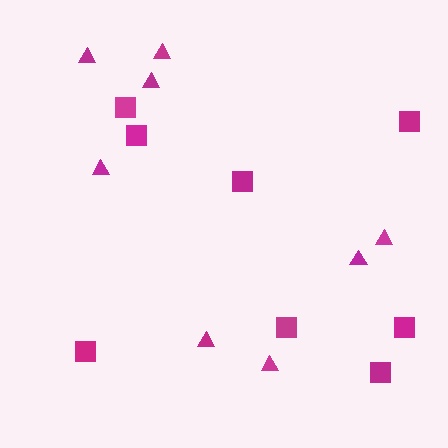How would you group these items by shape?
There are 2 groups: one group of triangles (8) and one group of squares (8).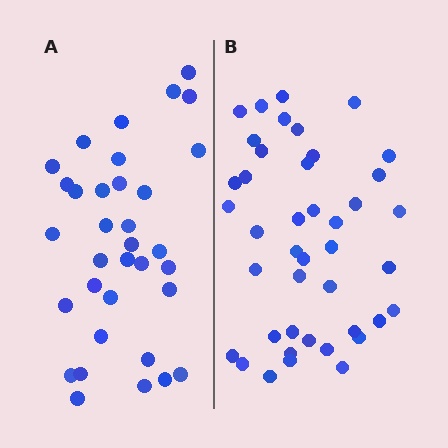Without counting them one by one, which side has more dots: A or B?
Region B (the right region) has more dots.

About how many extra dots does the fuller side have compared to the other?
Region B has roughly 8 or so more dots than region A.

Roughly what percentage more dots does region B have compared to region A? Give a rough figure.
About 25% more.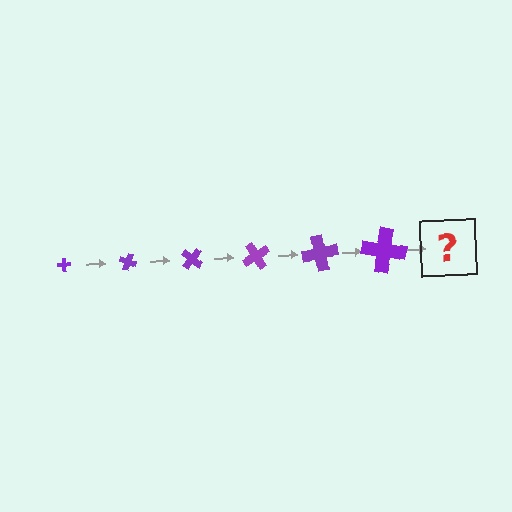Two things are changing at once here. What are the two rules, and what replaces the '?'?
The two rules are that the cross grows larger each step and it rotates 20 degrees each step. The '?' should be a cross, larger than the previous one and rotated 120 degrees from the start.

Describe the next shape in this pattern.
It should be a cross, larger than the previous one and rotated 120 degrees from the start.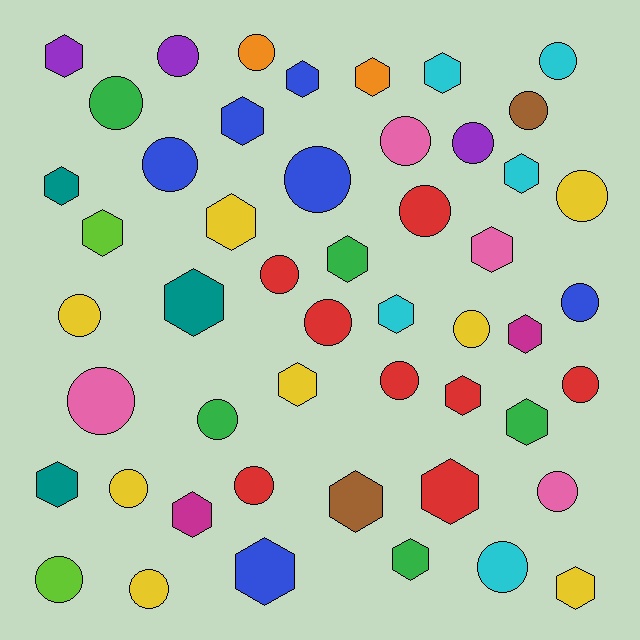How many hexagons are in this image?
There are 24 hexagons.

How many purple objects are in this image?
There are 3 purple objects.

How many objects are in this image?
There are 50 objects.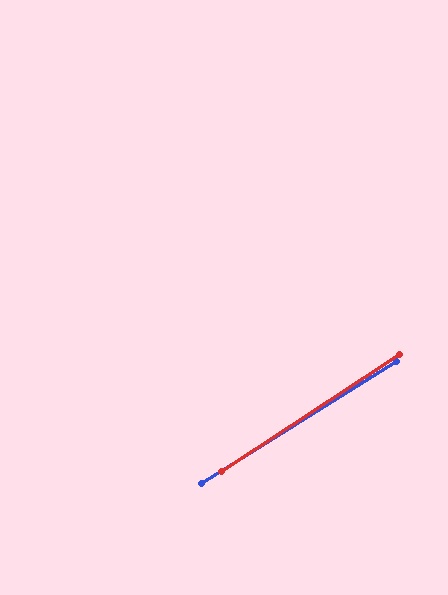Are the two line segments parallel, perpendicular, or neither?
Parallel — their directions differ by only 1.1°.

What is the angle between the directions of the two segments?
Approximately 1 degree.